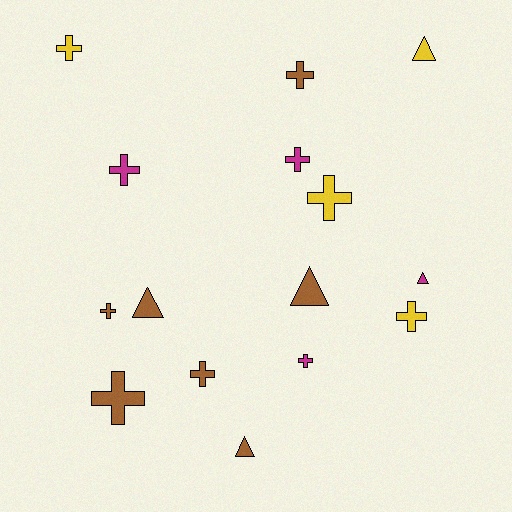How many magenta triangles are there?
There is 1 magenta triangle.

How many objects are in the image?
There are 15 objects.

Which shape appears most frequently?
Cross, with 10 objects.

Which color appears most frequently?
Brown, with 7 objects.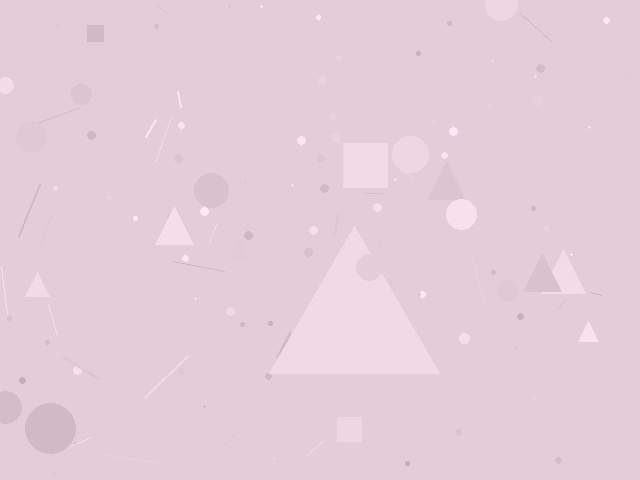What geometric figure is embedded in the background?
A triangle is embedded in the background.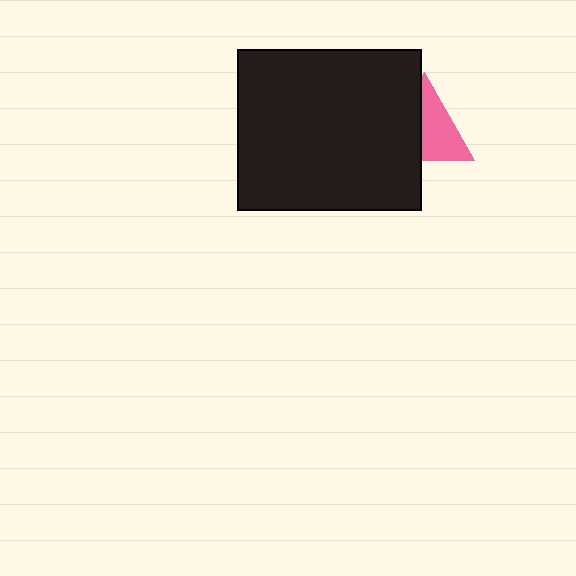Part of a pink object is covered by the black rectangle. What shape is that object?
It is a triangle.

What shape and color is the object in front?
The object in front is a black rectangle.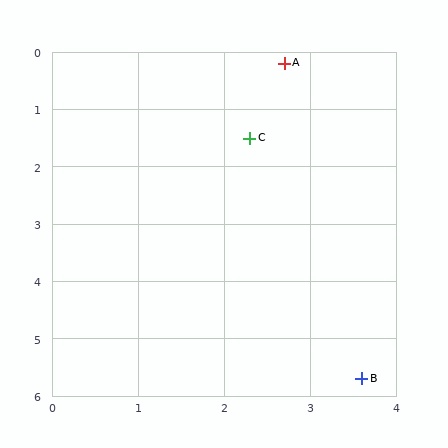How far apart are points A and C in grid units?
Points A and C are about 1.4 grid units apart.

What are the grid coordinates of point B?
Point B is at approximately (3.6, 5.7).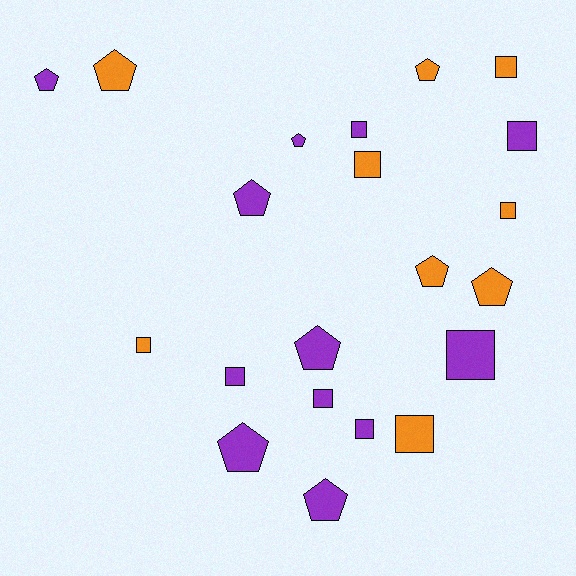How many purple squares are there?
There are 6 purple squares.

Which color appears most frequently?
Purple, with 12 objects.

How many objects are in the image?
There are 21 objects.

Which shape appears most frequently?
Square, with 11 objects.